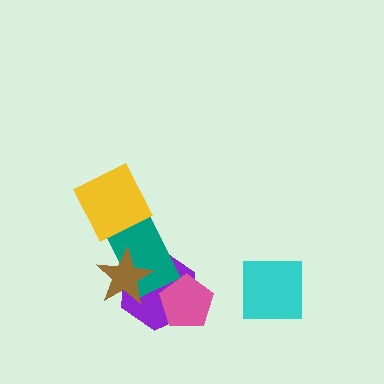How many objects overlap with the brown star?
2 objects overlap with the brown star.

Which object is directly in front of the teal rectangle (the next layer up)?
The brown star is directly in front of the teal rectangle.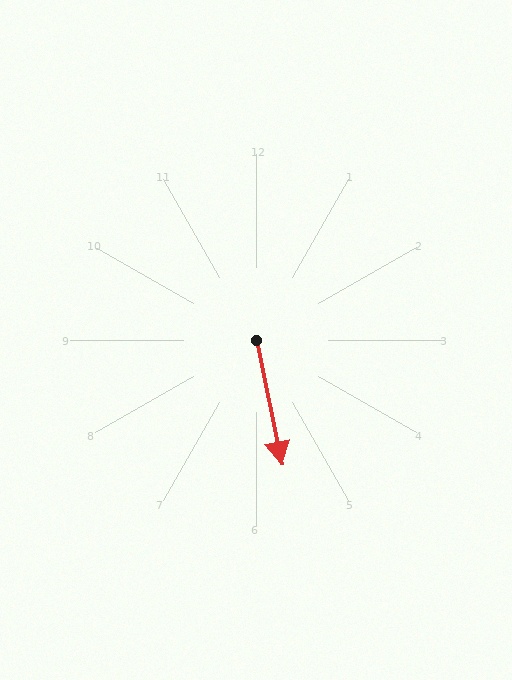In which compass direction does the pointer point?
South.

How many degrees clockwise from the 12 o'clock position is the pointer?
Approximately 168 degrees.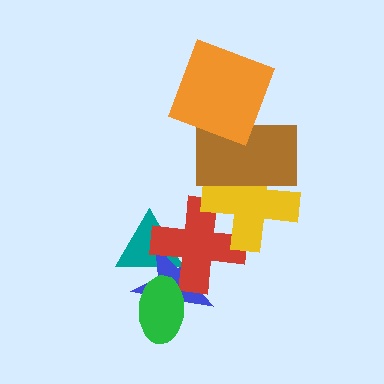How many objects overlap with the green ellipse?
2 objects overlap with the green ellipse.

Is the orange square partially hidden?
No, no other shape covers it.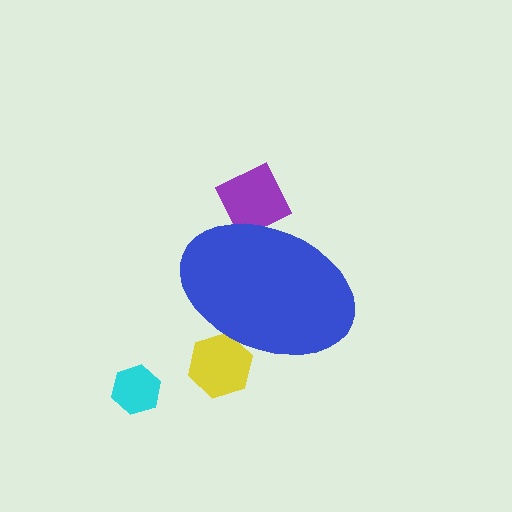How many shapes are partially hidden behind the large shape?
2 shapes are partially hidden.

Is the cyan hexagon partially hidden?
No, the cyan hexagon is fully visible.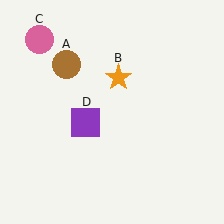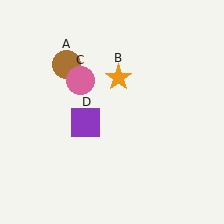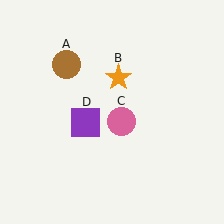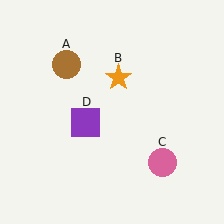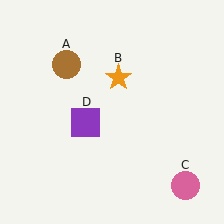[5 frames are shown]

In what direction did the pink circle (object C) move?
The pink circle (object C) moved down and to the right.